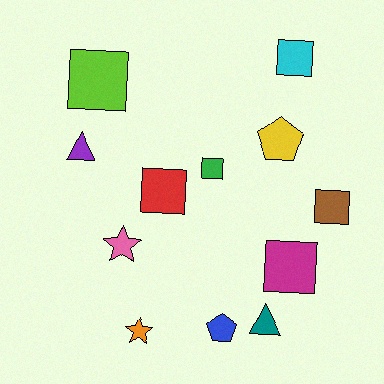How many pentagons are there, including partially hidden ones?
There are 2 pentagons.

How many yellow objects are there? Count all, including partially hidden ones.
There is 1 yellow object.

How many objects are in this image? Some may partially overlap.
There are 12 objects.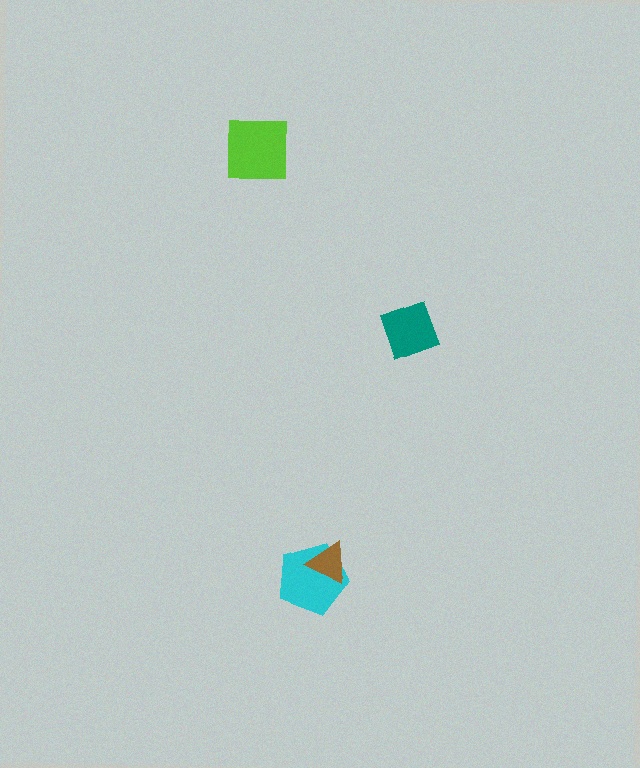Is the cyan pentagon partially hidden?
Yes, it is partially covered by another shape.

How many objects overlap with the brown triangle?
1 object overlaps with the brown triangle.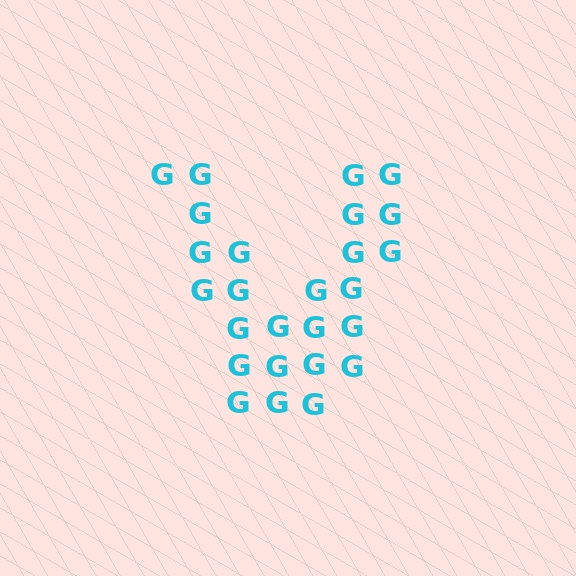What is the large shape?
The large shape is the letter V.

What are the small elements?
The small elements are letter G's.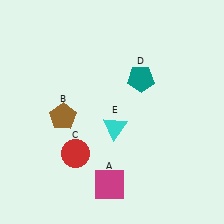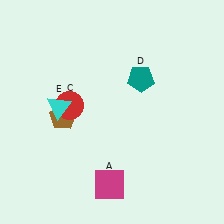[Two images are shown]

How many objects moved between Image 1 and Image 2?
2 objects moved between the two images.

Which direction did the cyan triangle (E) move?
The cyan triangle (E) moved left.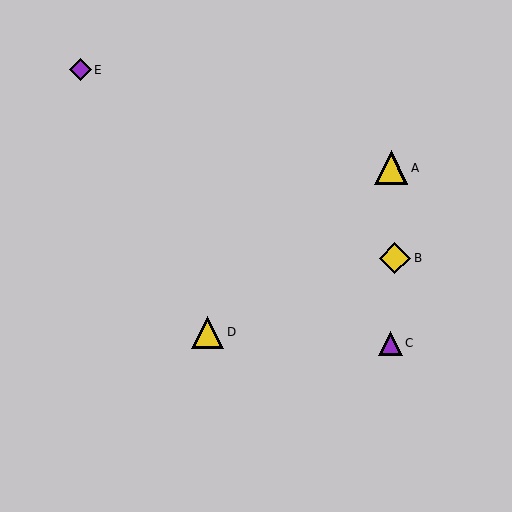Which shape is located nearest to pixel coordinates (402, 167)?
The yellow triangle (labeled A) at (391, 168) is nearest to that location.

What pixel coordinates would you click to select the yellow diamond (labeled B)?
Click at (395, 258) to select the yellow diamond B.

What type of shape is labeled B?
Shape B is a yellow diamond.